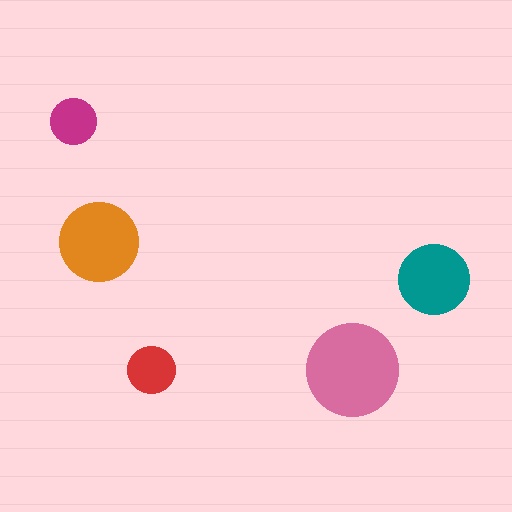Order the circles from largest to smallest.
the pink one, the orange one, the teal one, the red one, the magenta one.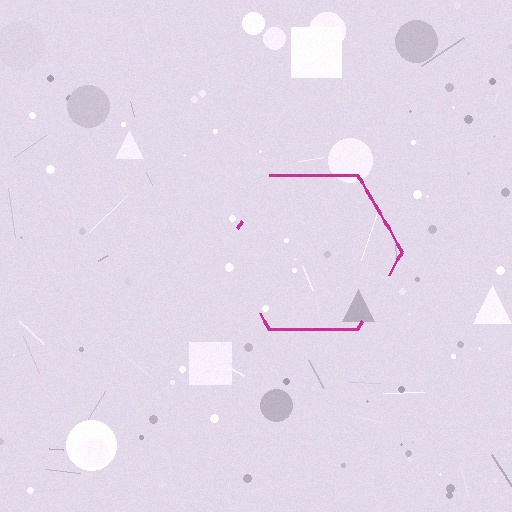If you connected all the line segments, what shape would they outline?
They would outline a hexagon.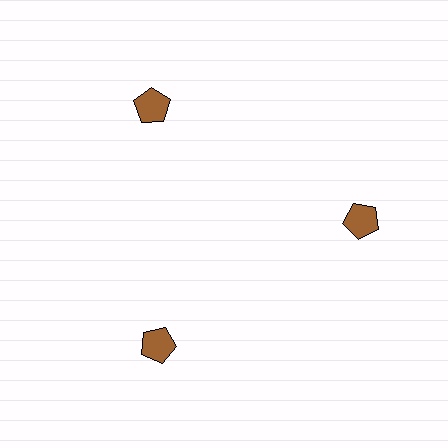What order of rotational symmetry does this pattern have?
This pattern has 3-fold rotational symmetry.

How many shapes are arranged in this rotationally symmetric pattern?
There are 3 shapes, arranged in 3 groups of 1.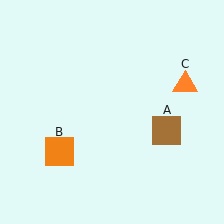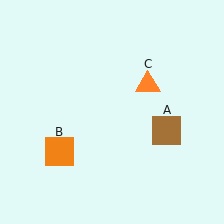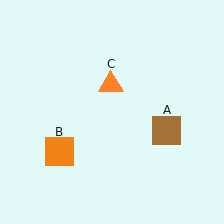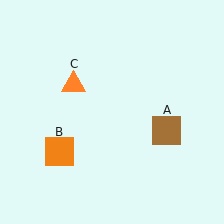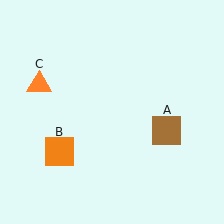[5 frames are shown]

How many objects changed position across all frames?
1 object changed position: orange triangle (object C).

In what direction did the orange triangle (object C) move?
The orange triangle (object C) moved left.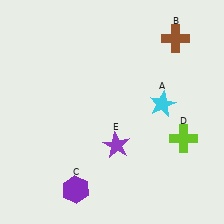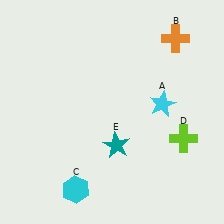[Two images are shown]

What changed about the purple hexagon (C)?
In Image 1, C is purple. In Image 2, it changed to cyan.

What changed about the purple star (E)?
In Image 1, E is purple. In Image 2, it changed to teal.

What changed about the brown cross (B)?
In Image 1, B is brown. In Image 2, it changed to orange.